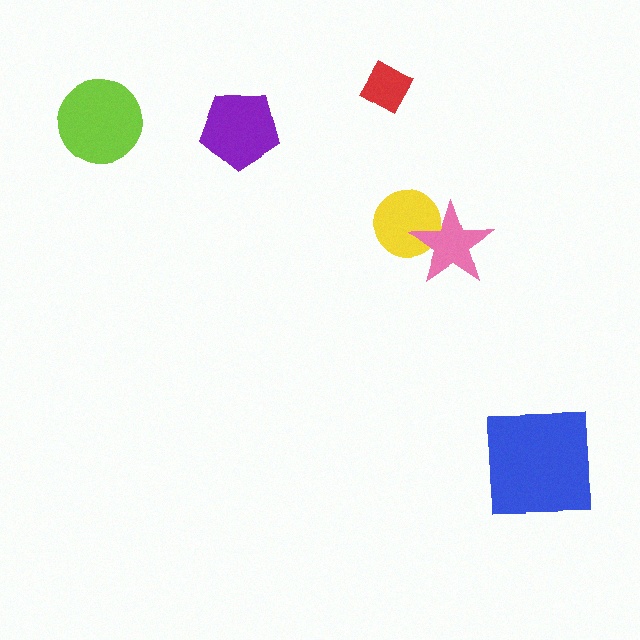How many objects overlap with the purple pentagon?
0 objects overlap with the purple pentagon.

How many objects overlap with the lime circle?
0 objects overlap with the lime circle.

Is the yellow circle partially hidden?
Yes, it is partially covered by another shape.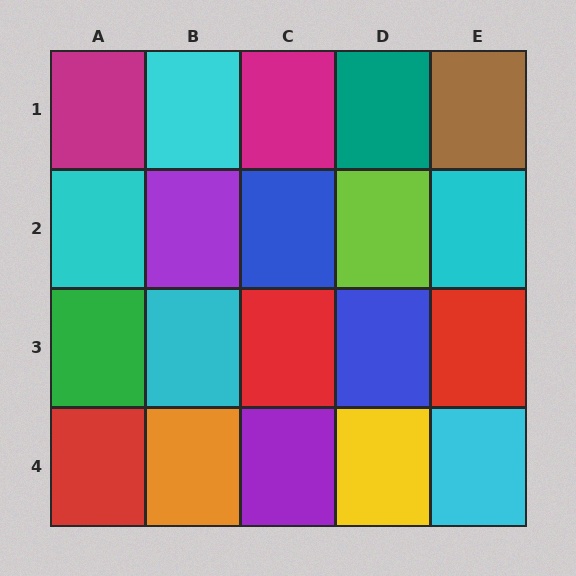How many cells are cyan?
5 cells are cyan.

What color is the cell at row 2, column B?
Purple.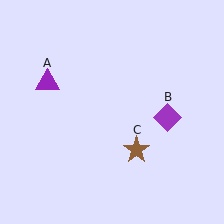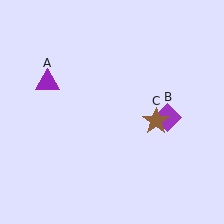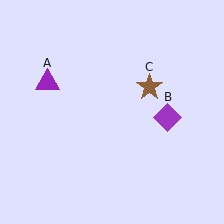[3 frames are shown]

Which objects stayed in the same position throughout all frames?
Purple triangle (object A) and purple diamond (object B) remained stationary.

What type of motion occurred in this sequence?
The brown star (object C) rotated counterclockwise around the center of the scene.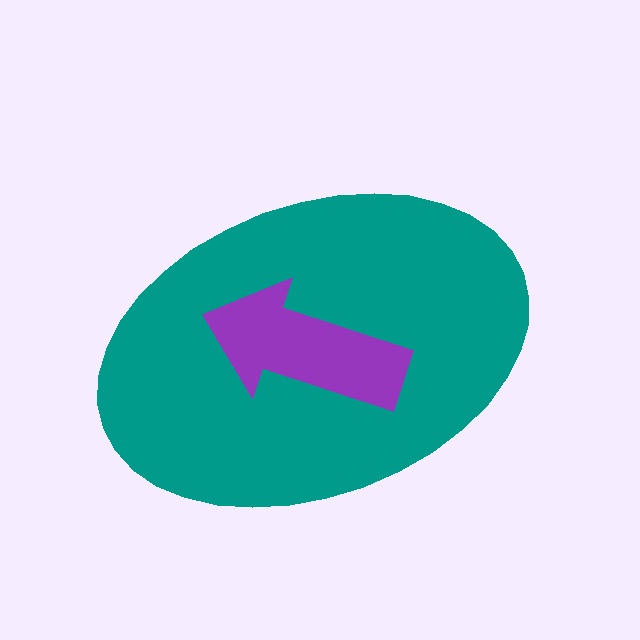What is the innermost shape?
The purple arrow.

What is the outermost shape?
The teal ellipse.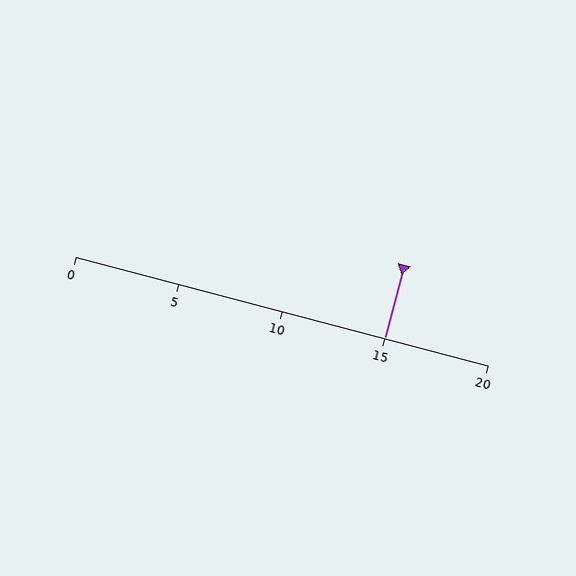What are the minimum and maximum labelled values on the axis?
The axis runs from 0 to 20.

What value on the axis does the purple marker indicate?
The marker indicates approximately 15.